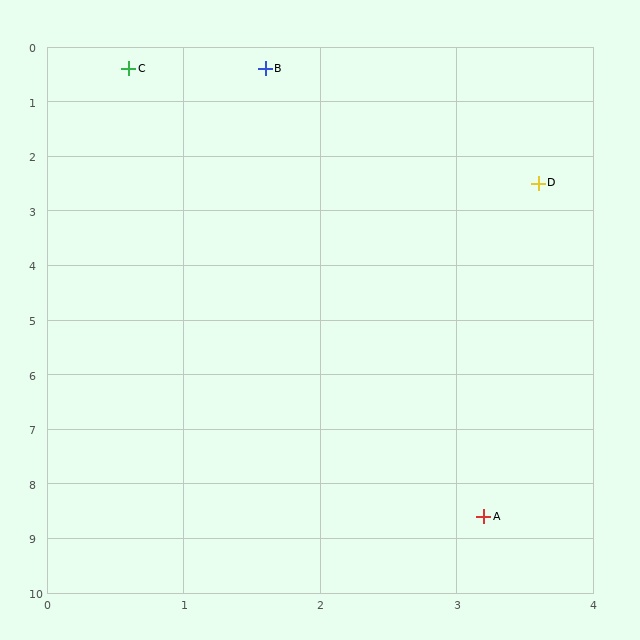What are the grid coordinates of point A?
Point A is at approximately (3.2, 8.6).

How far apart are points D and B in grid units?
Points D and B are about 2.9 grid units apart.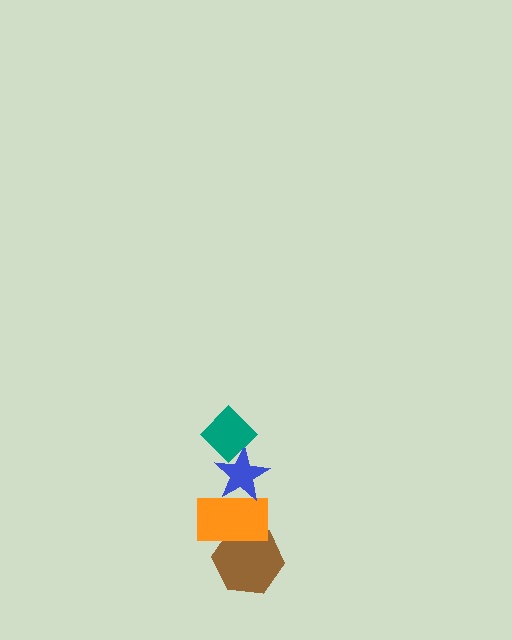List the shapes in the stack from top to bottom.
From top to bottom: the teal diamond, the blue star, the orange rectangle, the brown hexagon.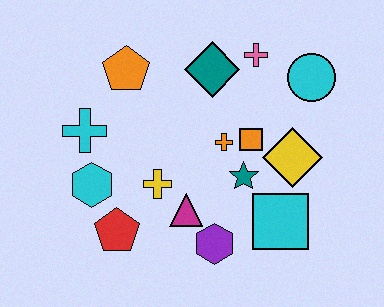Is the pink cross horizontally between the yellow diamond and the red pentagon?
Yes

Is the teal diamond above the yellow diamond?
Yes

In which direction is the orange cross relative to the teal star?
The orange cross is above the teal star.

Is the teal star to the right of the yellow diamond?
No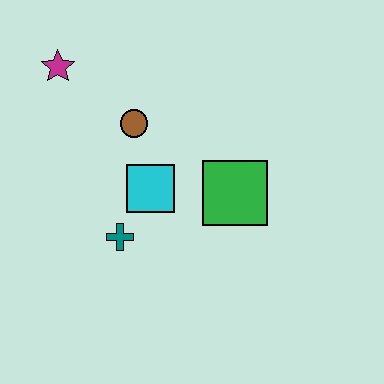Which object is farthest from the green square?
The magenta star is farthest from the green square.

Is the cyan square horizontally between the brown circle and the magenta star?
No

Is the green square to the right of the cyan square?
Yes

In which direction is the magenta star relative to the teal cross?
The magenta star is above the teal cross.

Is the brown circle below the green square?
No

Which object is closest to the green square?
The cyan square is closest to the green square.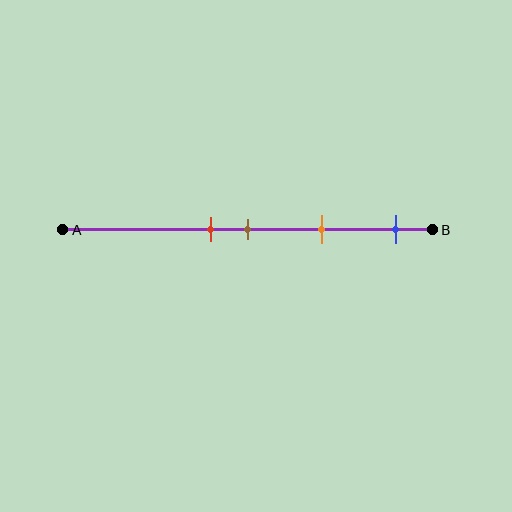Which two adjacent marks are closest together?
The red and brown marks are the closest adjacent pair.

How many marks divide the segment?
There are 4 marks dividing the segment.